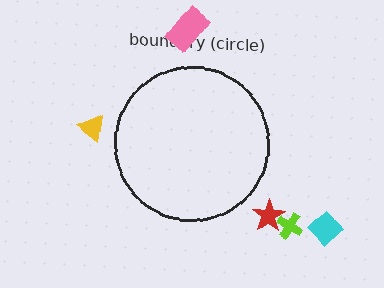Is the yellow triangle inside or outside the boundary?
Outside.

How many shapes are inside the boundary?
0 inside, 5 outside.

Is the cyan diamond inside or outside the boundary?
Outside.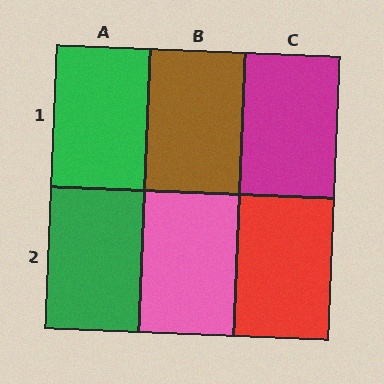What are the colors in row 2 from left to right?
Green, pink, red.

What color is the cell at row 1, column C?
Magenta.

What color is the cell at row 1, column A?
Green.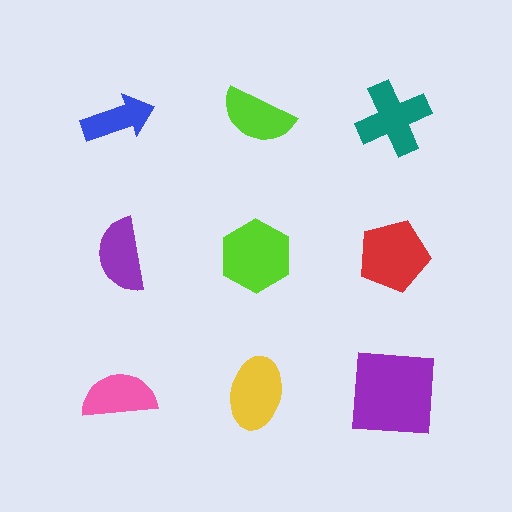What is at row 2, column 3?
A red pentagon.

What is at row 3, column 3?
A purple square.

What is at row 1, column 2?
A lime semicircle.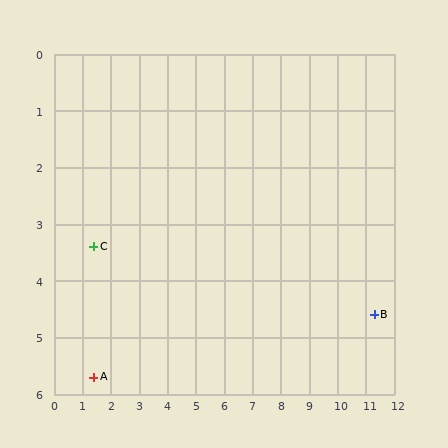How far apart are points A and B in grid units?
Points A and B are about 10.0 grid units apart.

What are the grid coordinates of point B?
Point B is at approximately (11.3, 4.6).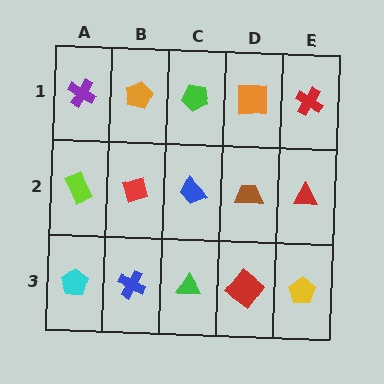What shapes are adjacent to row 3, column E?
A red triangle (row 2, column E), a red diamond (row 3, column D).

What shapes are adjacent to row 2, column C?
A green pentagon (row 1, column C), a green triangle (row 3, column C), a red diamond (row 2, column B), a brown trapezoid (row 2, column D).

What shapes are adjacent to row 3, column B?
A red diamond (row 2, column B), a cyan pentagon (row 3, column A), a green triangle (row 3, column C).